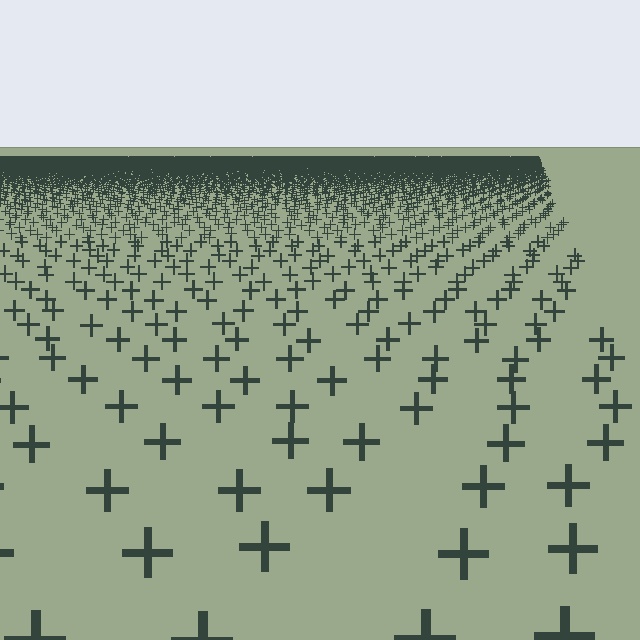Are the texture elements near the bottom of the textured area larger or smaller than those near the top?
Larger. Near the bottom, elements are closer to the viewer and appear at a bigger on-screen size.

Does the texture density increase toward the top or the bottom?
Density increases toward the top.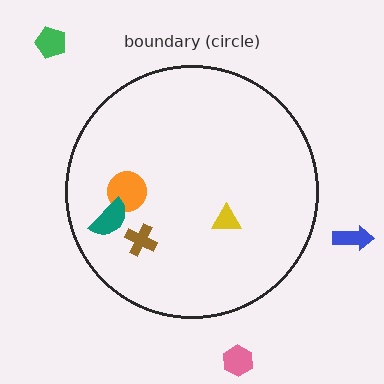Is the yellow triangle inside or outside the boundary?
Inside.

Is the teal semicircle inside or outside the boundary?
Inside.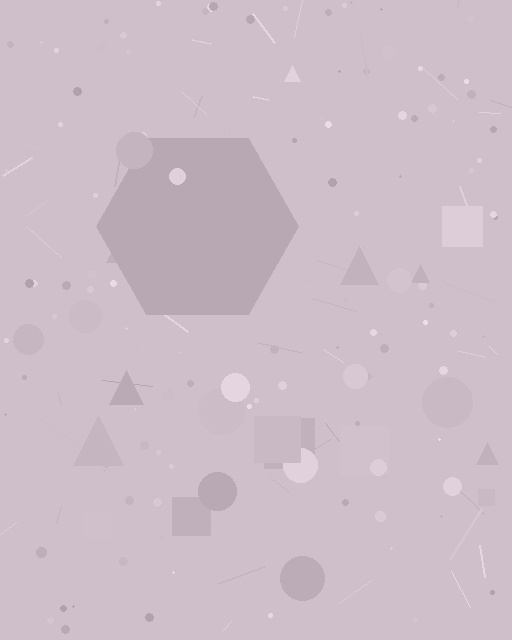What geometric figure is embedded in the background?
A hexagon is embedded in the background.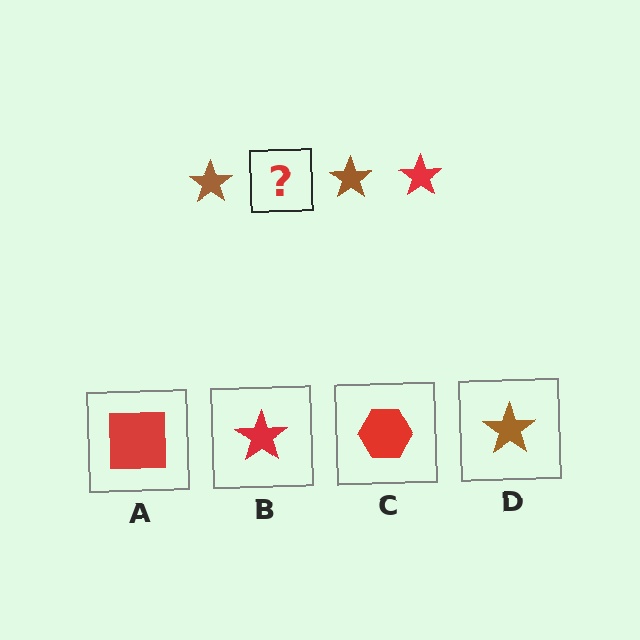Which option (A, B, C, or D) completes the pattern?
B.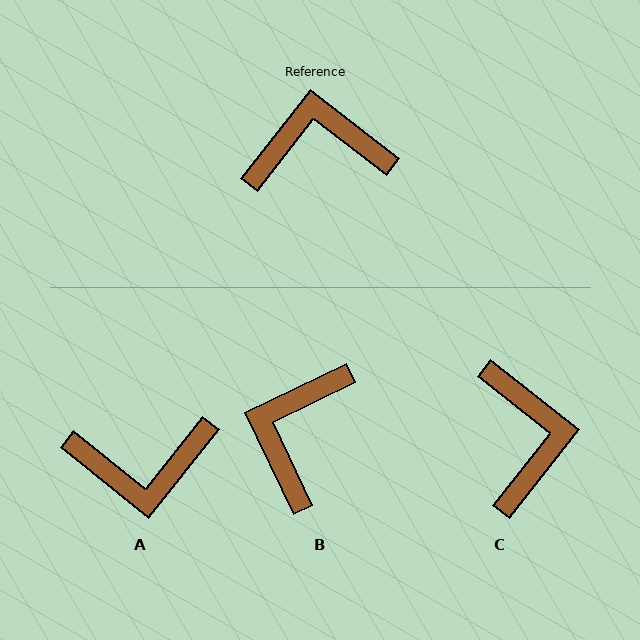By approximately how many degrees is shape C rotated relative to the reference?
Approximately 90 degrees clockwise.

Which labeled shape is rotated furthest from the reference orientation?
A, about 179 degrees away.